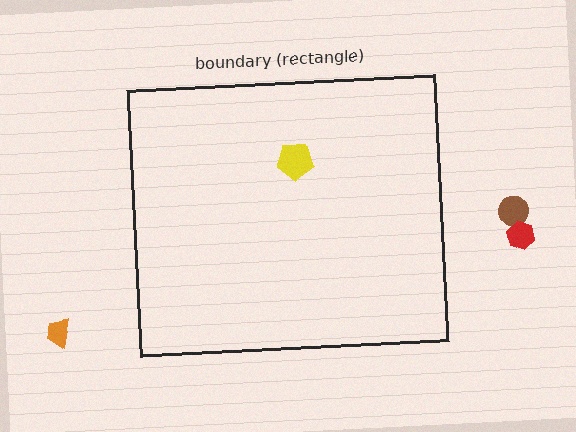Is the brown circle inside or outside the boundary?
Outside.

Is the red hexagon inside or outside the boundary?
Outside.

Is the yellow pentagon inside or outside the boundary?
Inside.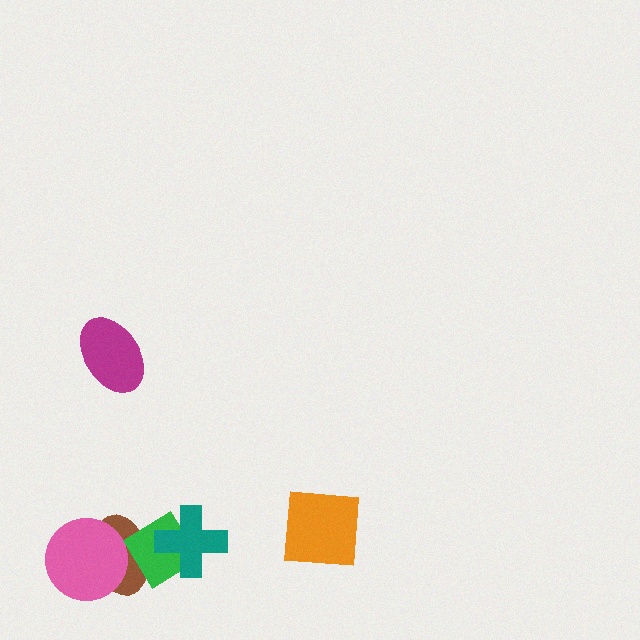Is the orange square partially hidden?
No, no other shape covers it.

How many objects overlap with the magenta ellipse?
0 objects overlap with the magenta ellipse.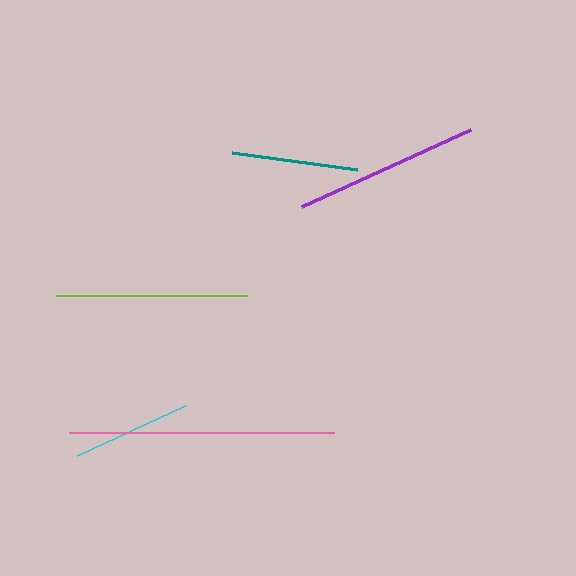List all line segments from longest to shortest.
From longest to shortest: pink, lime, purple, teal, cyan.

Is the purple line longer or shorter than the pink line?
The pink line is longer than the purple line.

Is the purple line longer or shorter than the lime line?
The lime line is longer than the purple line.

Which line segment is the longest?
The pink line is the longest at approximately 265 pixels.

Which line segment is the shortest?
The cyan line is the shortest at approximately 119 pixels.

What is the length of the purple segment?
The purple segment is approximately 186 pixels long.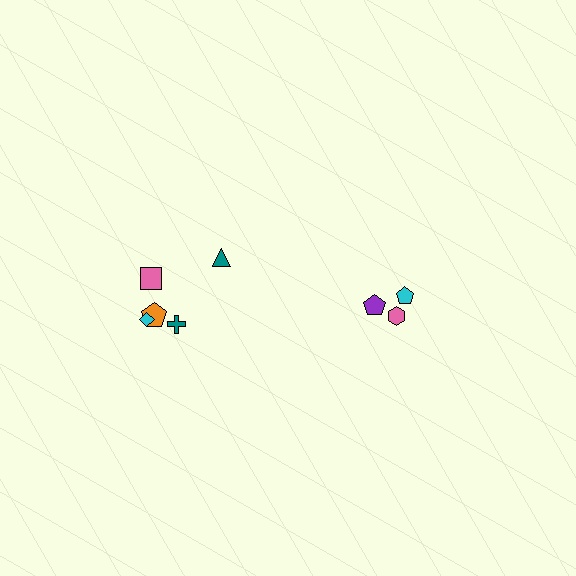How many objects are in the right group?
There are 3 objects.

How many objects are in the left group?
There are 5 objects.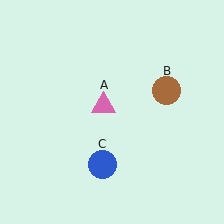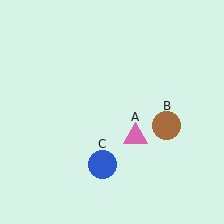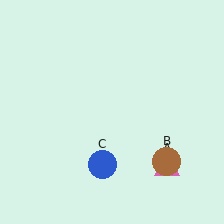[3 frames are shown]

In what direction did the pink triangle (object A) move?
The pink triangle (object A) moved down and to the right.